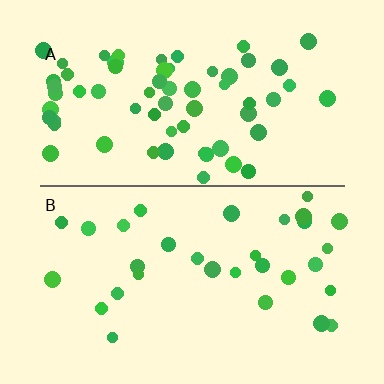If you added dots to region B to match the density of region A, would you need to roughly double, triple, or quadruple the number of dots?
Approximately double.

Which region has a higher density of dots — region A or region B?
A (the top).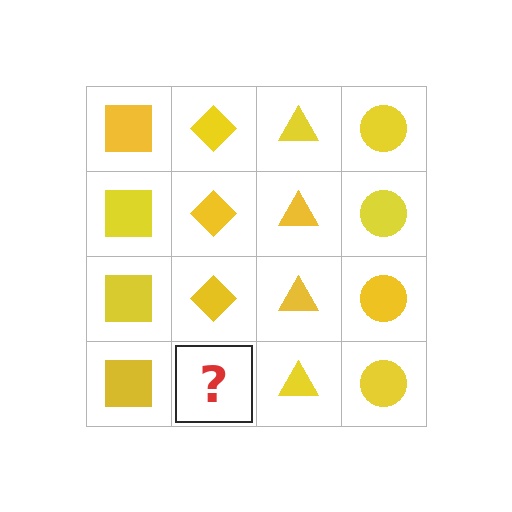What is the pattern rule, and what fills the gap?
The rule is that each column has a consistent shape. The gap should be filled with a yellow diamond.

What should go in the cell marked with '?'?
The missing cell should contain a yellow diamond.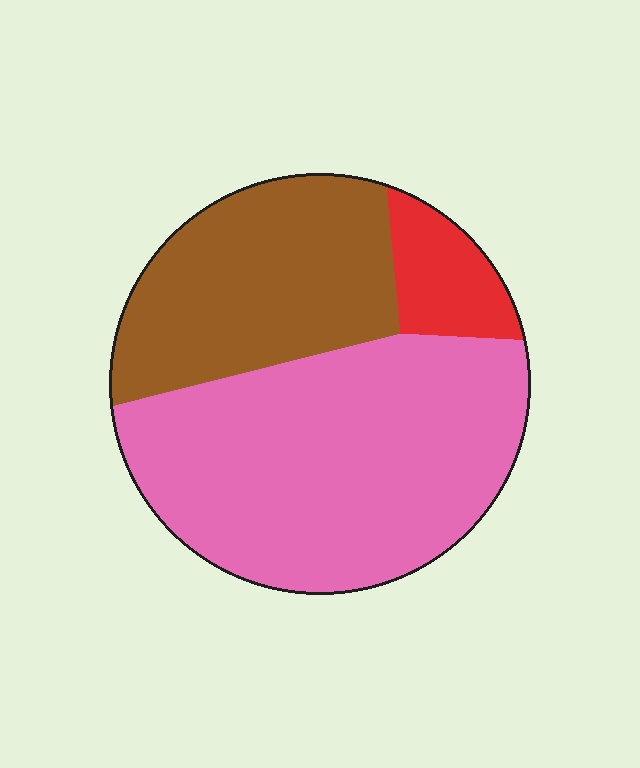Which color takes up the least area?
Red, at roughly 10%.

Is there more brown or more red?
Brown.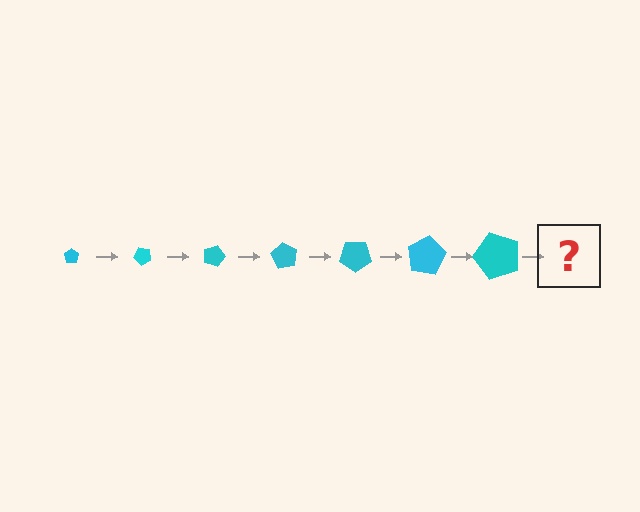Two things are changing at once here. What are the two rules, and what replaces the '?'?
The two rules are that the pentagon grows larger each step and it rotates 45 degrees each step. The '?' should be a pentagon, larger than the previous one and rotated 315 degrees from the start.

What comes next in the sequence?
The next element should be a pentagon, larger than the previous one and rotated 315 degrees from the start.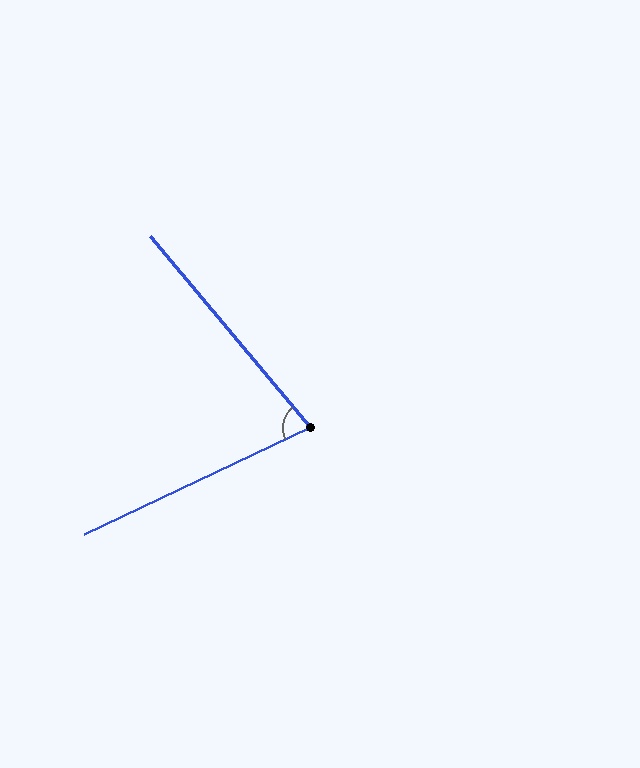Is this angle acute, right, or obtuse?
It is acute.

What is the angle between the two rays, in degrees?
Approximately 75 degrees.